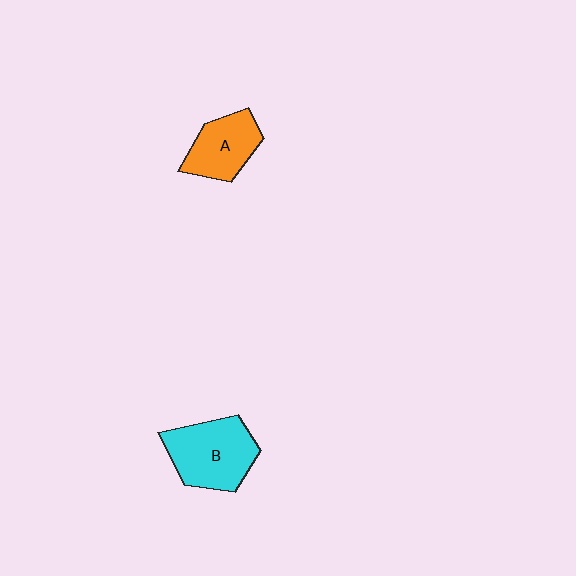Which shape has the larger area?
Shape B (cyan).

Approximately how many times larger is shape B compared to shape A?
Approximately 1.4 times.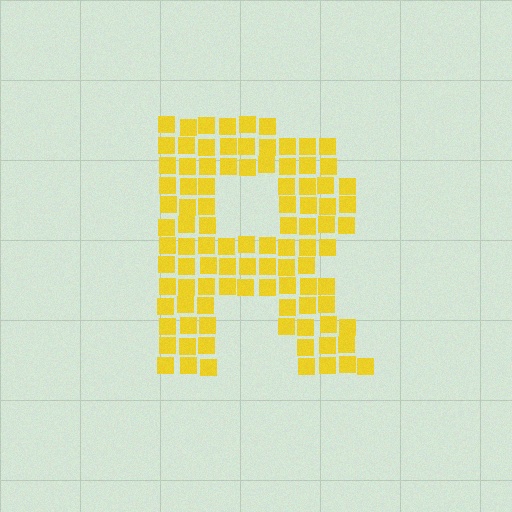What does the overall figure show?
The overall figure shows the letter R.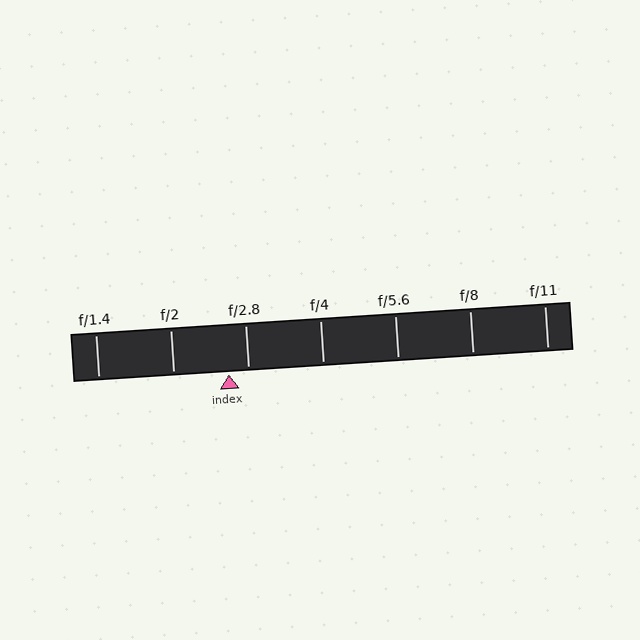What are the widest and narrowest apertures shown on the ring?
The widest aperture shown is f/1.4 and the narrowest is f/11.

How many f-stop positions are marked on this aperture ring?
There are 7 f-stop positions marked.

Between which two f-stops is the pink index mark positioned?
The index mark is between f/2 and f/2.8.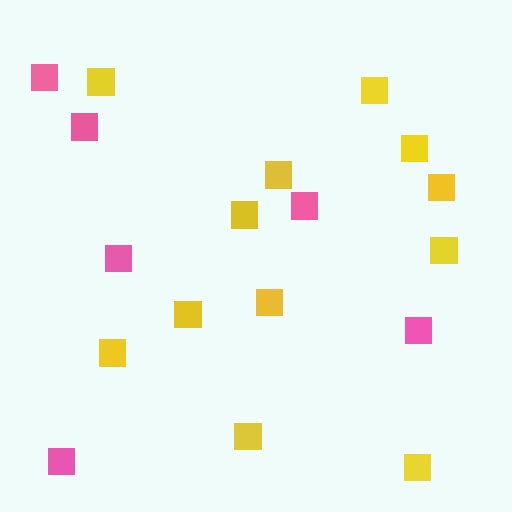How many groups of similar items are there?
There are 2 groups: one group of pink squares (6) and one group of yellow squares (12).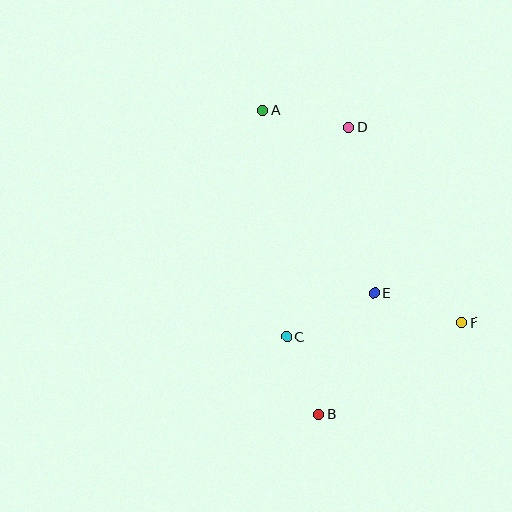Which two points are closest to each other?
Points B and C are closest to each other.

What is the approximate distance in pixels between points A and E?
The distance between A and E is approximately 214 pixels.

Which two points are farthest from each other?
Points A and B are farthest from each other.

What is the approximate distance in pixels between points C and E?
The distance between C and E is approximately 98 pixels.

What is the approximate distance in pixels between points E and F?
The distance between E and F is approximately 92 pixels.